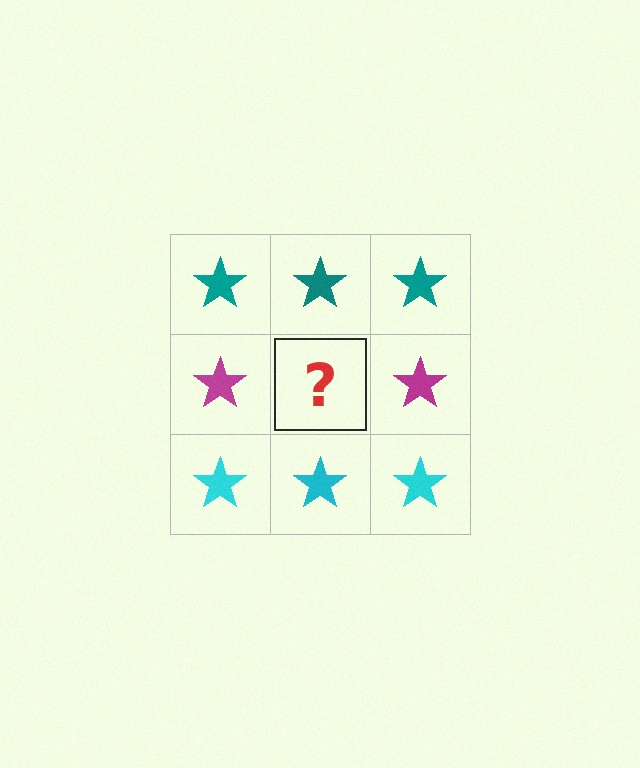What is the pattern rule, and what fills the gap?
The rule is that each row has a consistent color. The gap should be filled with a magenta star.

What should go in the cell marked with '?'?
The missing cell should contain a magenta star.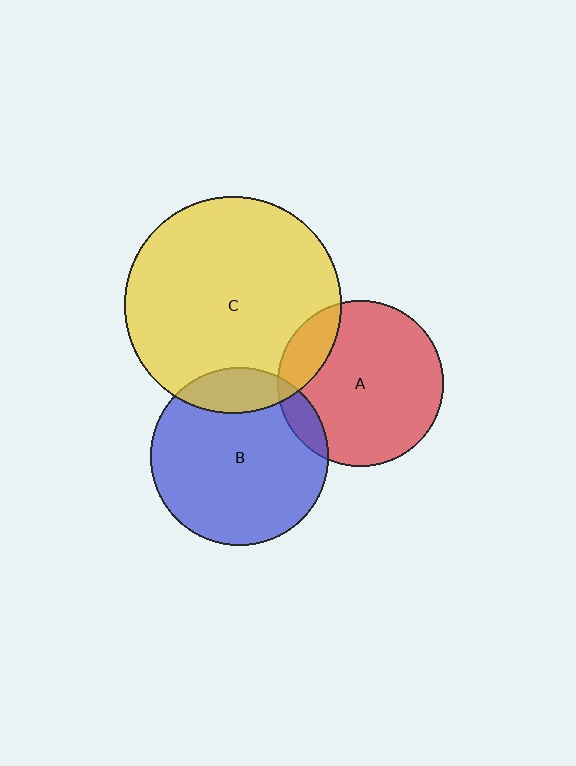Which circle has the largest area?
Circle C (yellow).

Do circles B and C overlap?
Yes.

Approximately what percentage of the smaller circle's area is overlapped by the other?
Approximately 15%.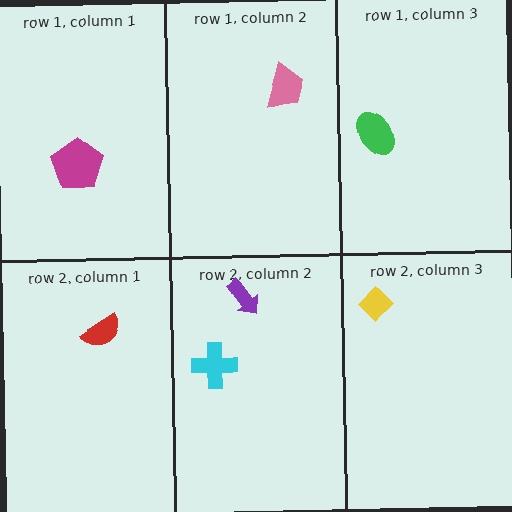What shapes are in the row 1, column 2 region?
The pink trapezoid.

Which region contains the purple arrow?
The row 2, column 2 region.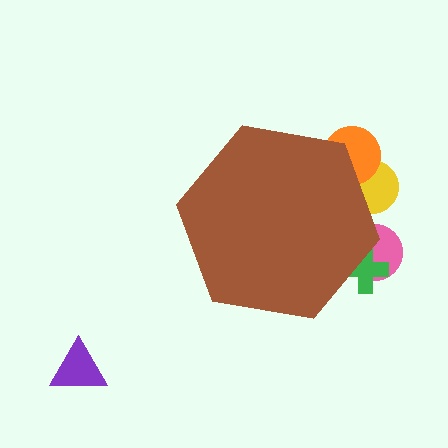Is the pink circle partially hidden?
Yes, the pink circle is partially hidden behind the brown hexagon.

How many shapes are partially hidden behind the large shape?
4 shapes are partially hidden.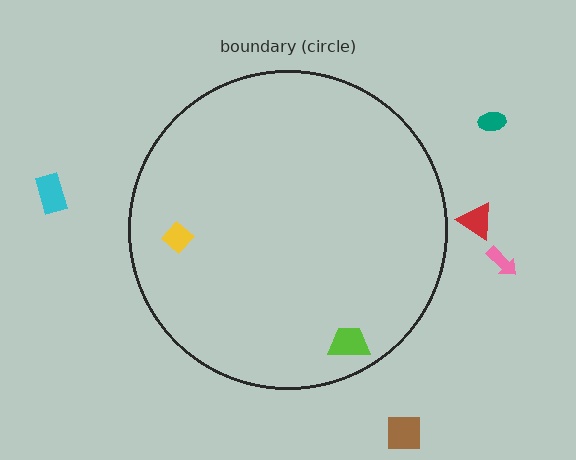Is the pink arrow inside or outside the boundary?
Outside.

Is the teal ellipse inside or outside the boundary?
Outside.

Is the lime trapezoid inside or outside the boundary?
Inside.